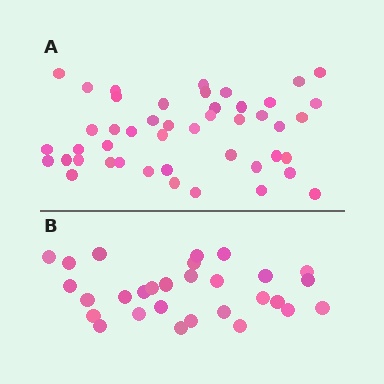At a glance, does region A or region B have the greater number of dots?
Region A (the top region) has more dots.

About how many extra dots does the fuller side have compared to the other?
Region A has approximately 15 more dots than region B.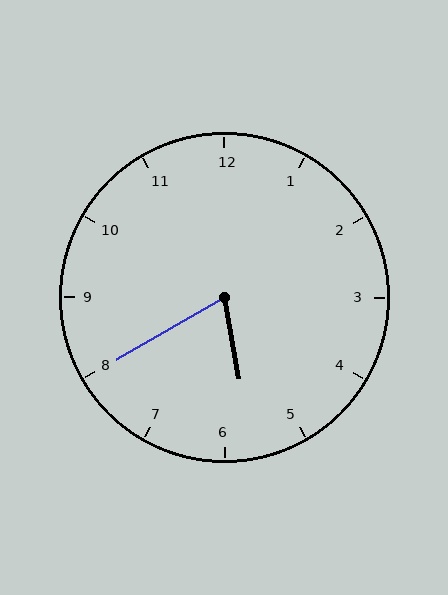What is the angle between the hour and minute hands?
Approximately 70 degrees.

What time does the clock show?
5:40.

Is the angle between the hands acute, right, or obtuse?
It is acute.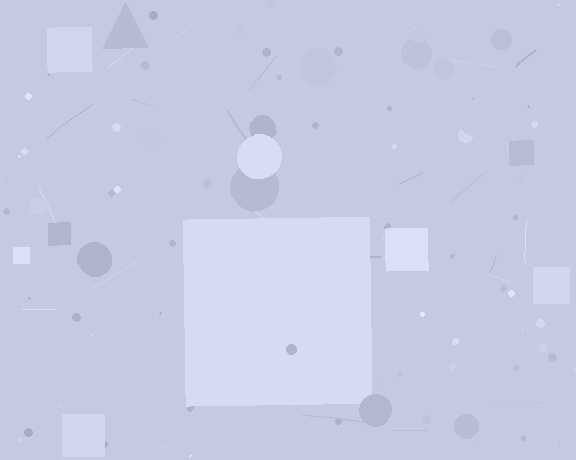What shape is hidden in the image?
A square is hidden in the image.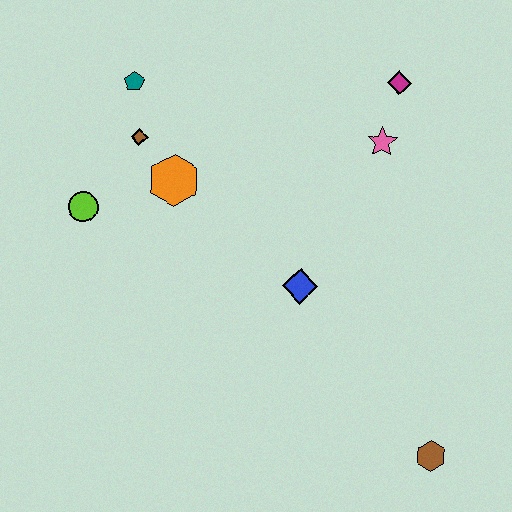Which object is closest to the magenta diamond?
The pink star is closest to the magenta diamond.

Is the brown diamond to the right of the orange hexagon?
No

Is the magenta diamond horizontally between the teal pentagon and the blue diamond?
No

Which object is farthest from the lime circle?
The brown hexagon is farthest from the lime circle.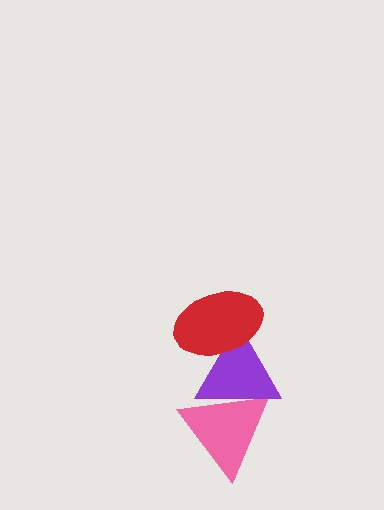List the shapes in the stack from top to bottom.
From top to bottom: the red ellipse, the purple triangle, the pink triangle.